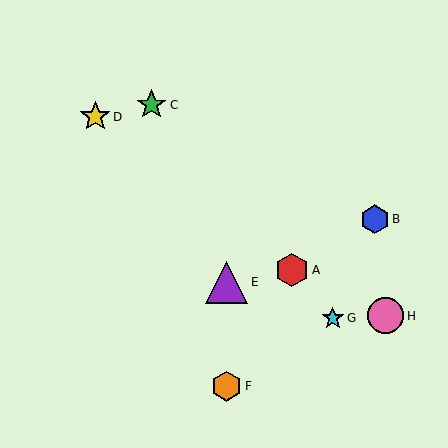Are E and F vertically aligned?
Yes, both are at x≈227.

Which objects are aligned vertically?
Objects E, F are aligned vertically.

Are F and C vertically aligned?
No, F is at x≈227 and C is at x≈151.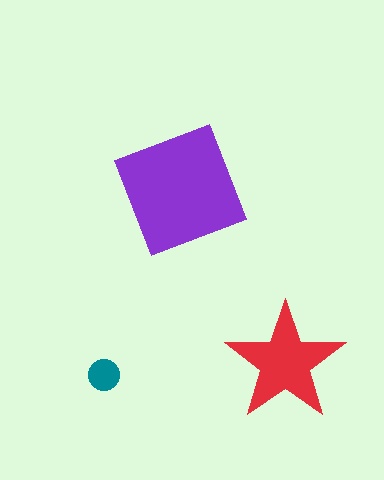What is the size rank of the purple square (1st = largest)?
1st.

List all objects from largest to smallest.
The purple square, the red star, the teal circle.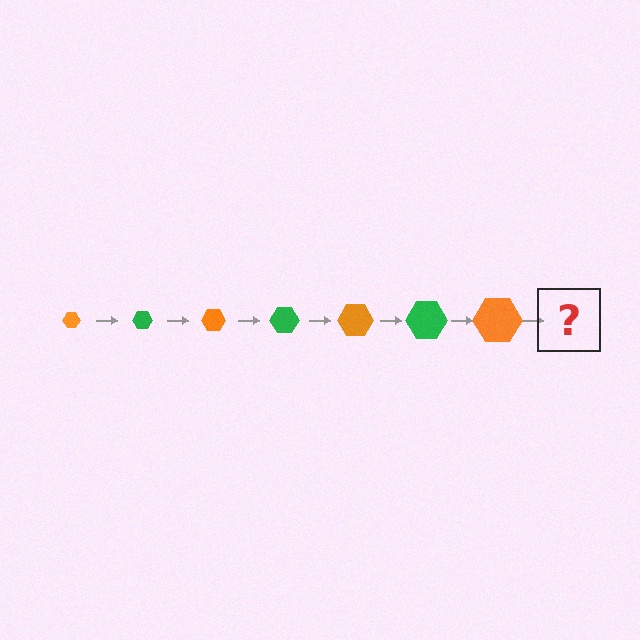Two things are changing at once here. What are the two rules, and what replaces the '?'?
The two rules are that the hexagon grows larger each step and the color cycles through orange and green. The '?' should be a green hexagon, larger than the previous one.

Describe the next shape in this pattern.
It should be a green hexagon, larger than the previous one.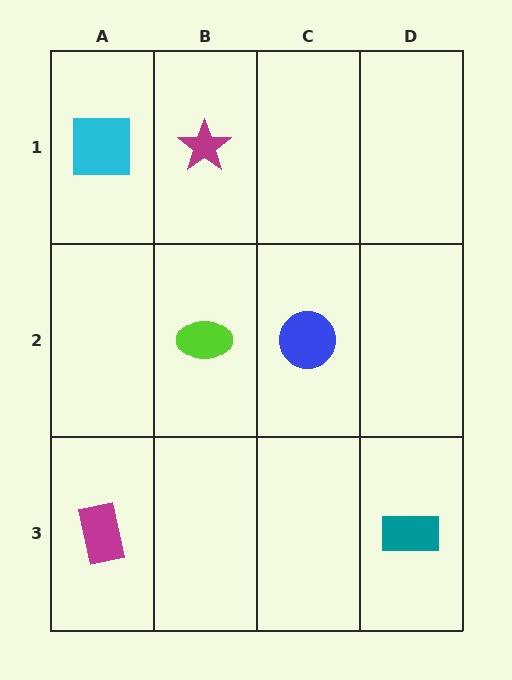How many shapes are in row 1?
2 shapes.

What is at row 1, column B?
A magenta star.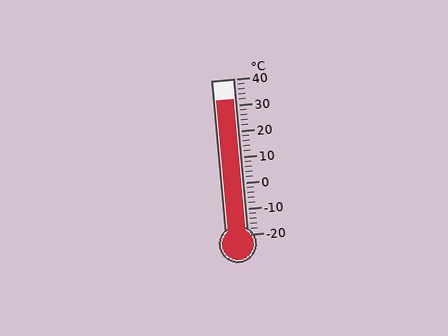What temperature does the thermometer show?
The thermometer shows approximately 32°C.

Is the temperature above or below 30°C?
The temperature is above 30°C.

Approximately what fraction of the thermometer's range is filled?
The thermometer is filled to approximately 85% of its range.